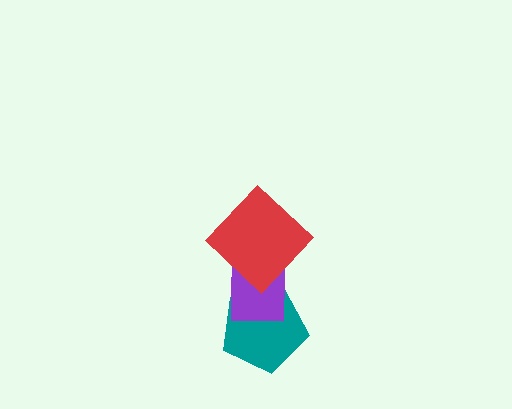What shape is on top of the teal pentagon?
The purple rectangle is on top of the teal pentagon.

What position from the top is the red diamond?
The red diamond is 1st from the top.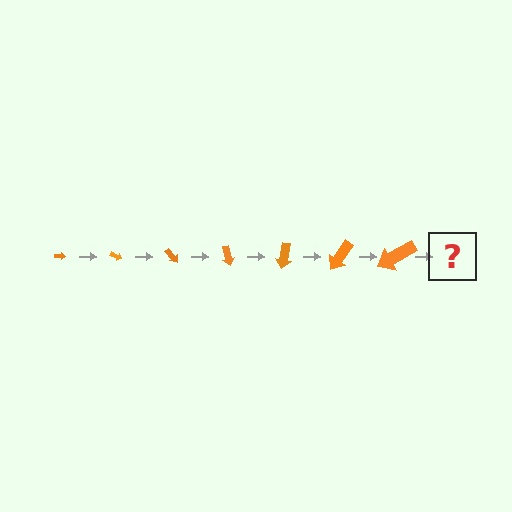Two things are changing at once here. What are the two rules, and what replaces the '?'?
The two rules are that the arrow grows larger each step and it rotates 25 degrees each step. The '?' should be an arrow, larger than the previous one and rotated 175 degrees from the start.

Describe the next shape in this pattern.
It should be an arrow, larger than the previous one and rotated 175 degrees from the start.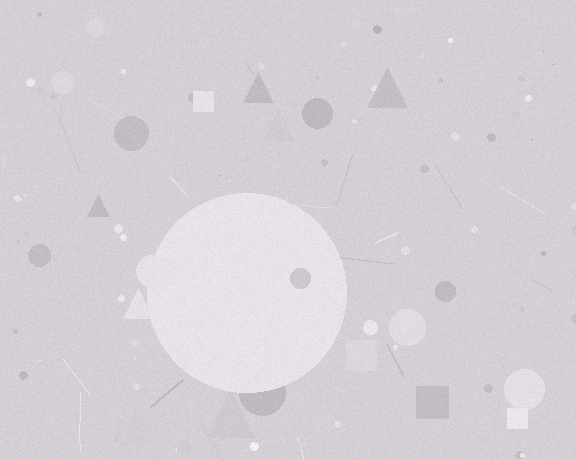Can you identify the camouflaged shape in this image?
The camouflaged shape is a circle.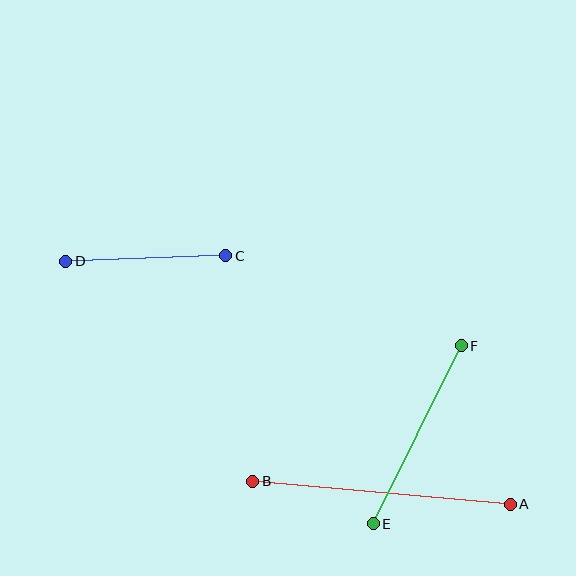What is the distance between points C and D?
The distance is approximately 160 pixels.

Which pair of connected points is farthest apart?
Points A and B are farthest apart.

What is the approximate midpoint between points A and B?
The midpoint is at approximately (381, 493) pixels.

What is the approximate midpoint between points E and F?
The midpoint is at approximately (417, 435) pixels.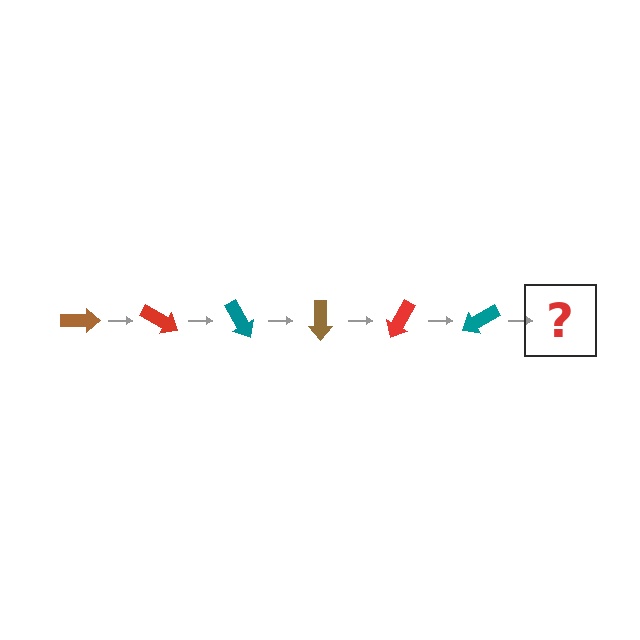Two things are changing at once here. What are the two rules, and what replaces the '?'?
The two rules are that it rotates 30 degrees each step and the color cycles through brown, red, and teal. The '?' should be a brown arrow, rotated 180 degrees from the start.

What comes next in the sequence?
The next element should be a brown arrow, rotated 180 degrees from the start.